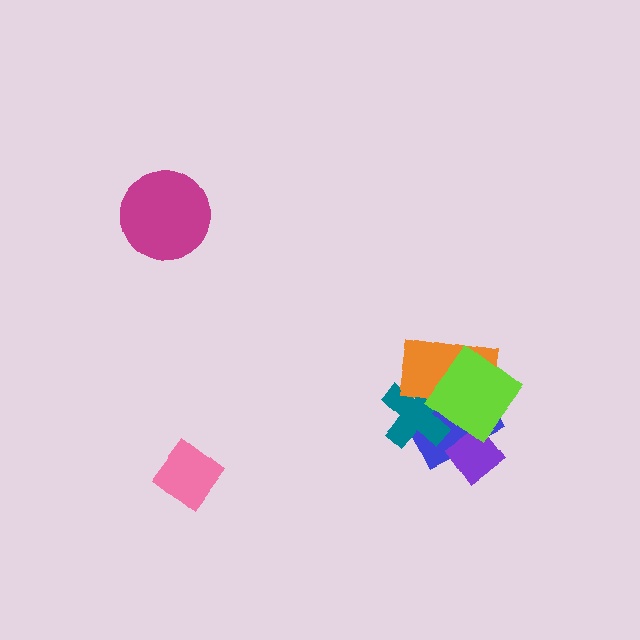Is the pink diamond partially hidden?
No, no other shape covers it.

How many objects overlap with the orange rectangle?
3 objects overlap with the orange rectangle.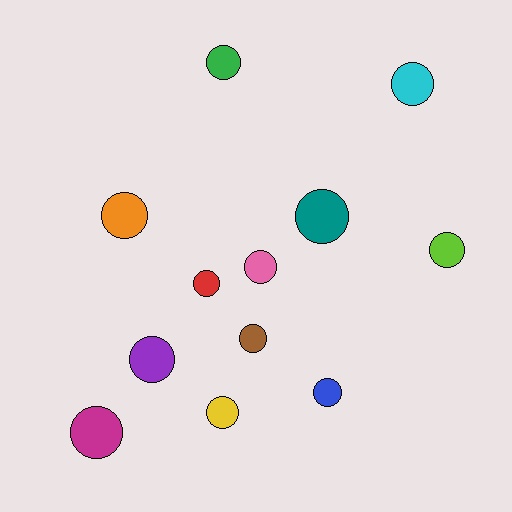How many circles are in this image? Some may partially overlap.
There are 12 circles.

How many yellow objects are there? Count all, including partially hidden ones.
There is 1 yellow object.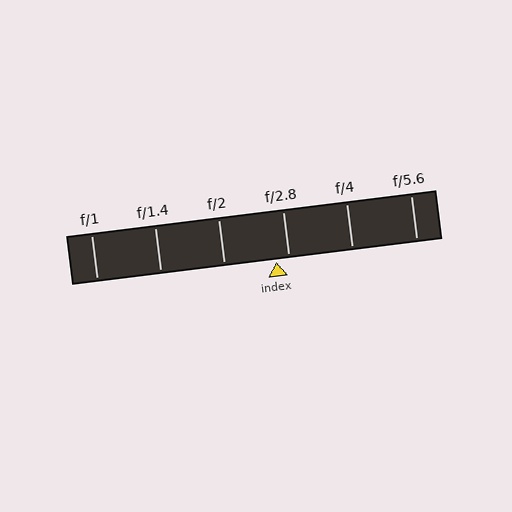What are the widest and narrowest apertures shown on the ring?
The widest aperture shown is f/1 and the narrowest is f/5.6.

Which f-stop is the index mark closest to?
The index mark is closest to f/2.8.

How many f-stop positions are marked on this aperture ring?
There are 6 f-stop positions marked.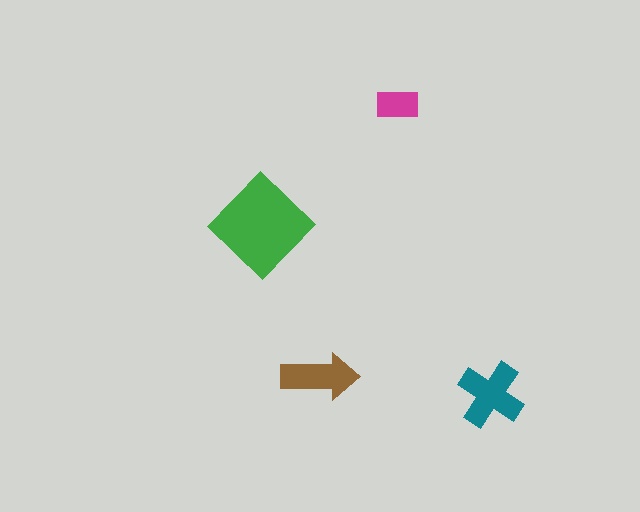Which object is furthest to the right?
The teal cross is rightmost.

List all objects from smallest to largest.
The magenta rectangle, the brown arrow, the teal cross, the green diamond.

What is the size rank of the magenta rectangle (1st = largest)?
4th.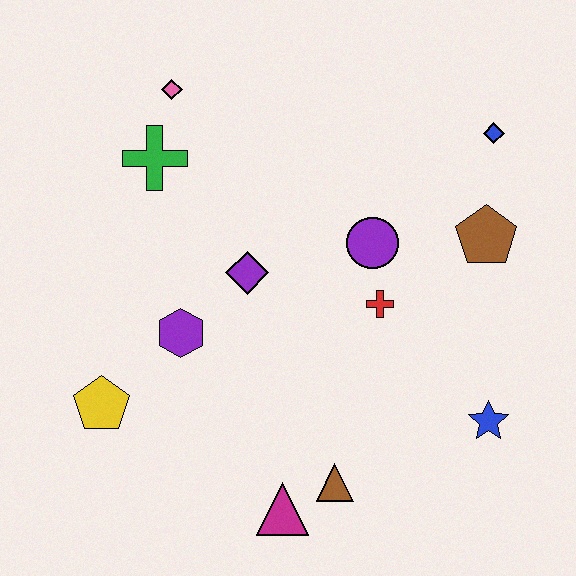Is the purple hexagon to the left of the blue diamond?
Yes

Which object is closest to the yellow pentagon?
The purple hexagon is closest to the yellow pentagon.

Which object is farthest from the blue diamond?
The yellow pentagon is farthest from the blue diamond.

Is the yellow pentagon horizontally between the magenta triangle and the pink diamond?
No